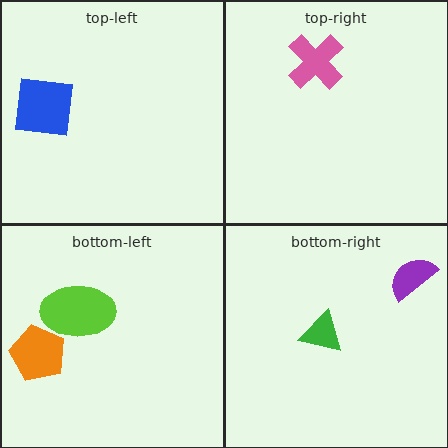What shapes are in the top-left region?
The blue square.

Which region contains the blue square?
The top-left region.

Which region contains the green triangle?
The bottom-right region.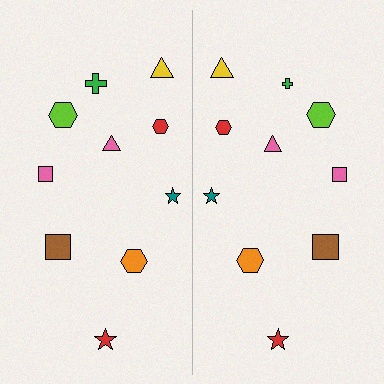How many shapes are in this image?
There are 20 shapes in this image.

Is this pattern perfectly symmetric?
No, the pattern is not perfectly symmetric. The green cross on the right side has a different size than its mirror counterpart.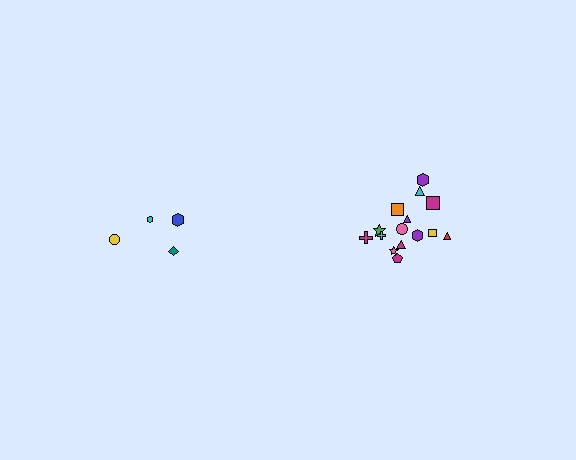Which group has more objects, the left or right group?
The right group.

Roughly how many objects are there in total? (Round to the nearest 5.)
Roughly 20 objects in total.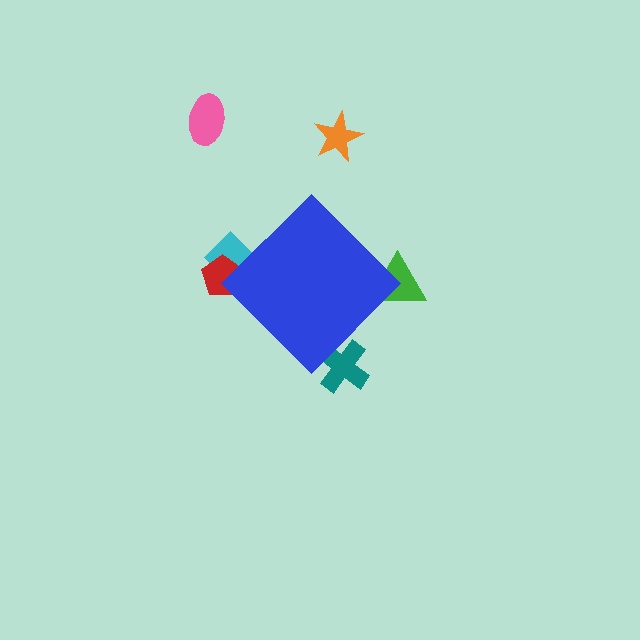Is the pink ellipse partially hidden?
No, the pink ellipse is fully visible.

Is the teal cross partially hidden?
Yes, the teal cross is partially hidden behind the blue diamond.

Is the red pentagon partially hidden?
Yes, the red pentagon is partially hidden behind the blue diamond.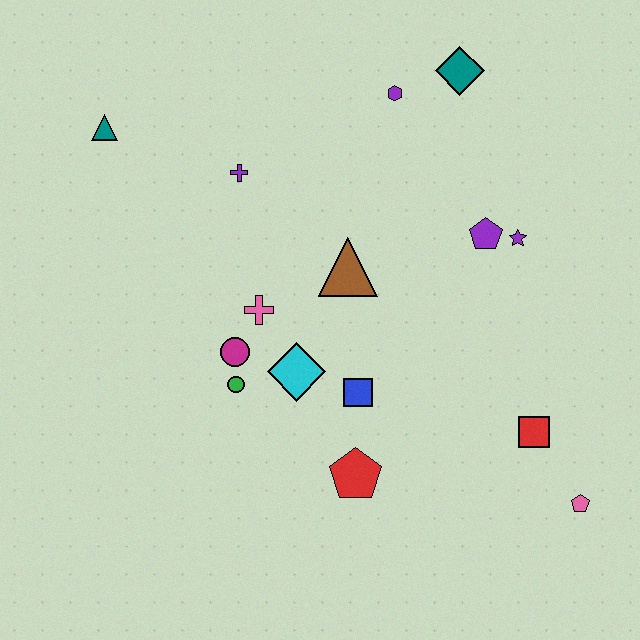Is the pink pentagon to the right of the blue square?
Yes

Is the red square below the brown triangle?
Yes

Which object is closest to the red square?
The pink pentagon is closest to the red square.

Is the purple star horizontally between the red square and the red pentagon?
Yes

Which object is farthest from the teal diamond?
The pink pentagon is farthest from the teal diamond.